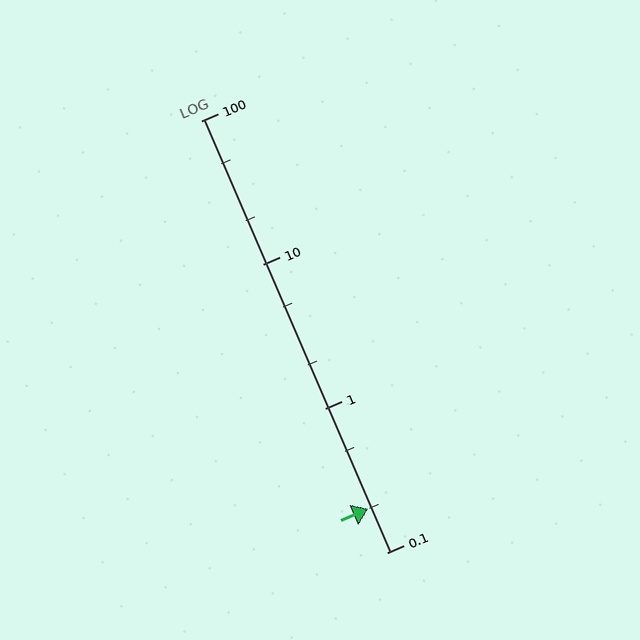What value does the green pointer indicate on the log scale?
The pointer indicates approximately 0.2.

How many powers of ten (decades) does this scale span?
The scale spans 3 decades, from 0.1 to 100.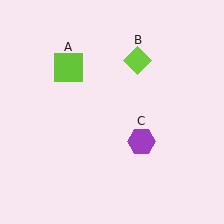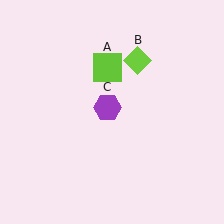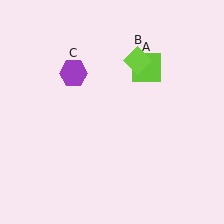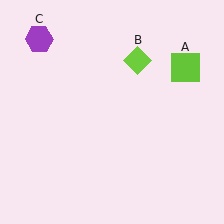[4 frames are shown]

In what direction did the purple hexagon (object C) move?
The purple hexagon (object C) moved up and to the left.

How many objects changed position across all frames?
2 objects changed position: lime square (object A), purple hexagon (object C).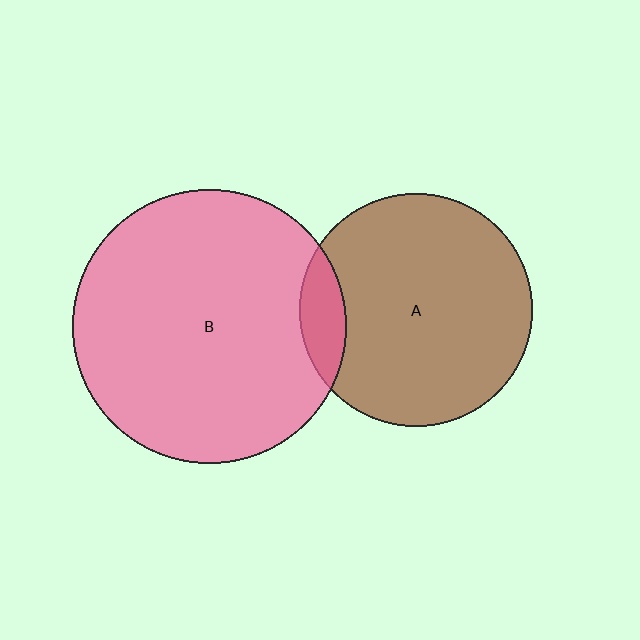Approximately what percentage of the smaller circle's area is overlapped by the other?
Approximately 10%.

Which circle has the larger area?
Circle B (pink).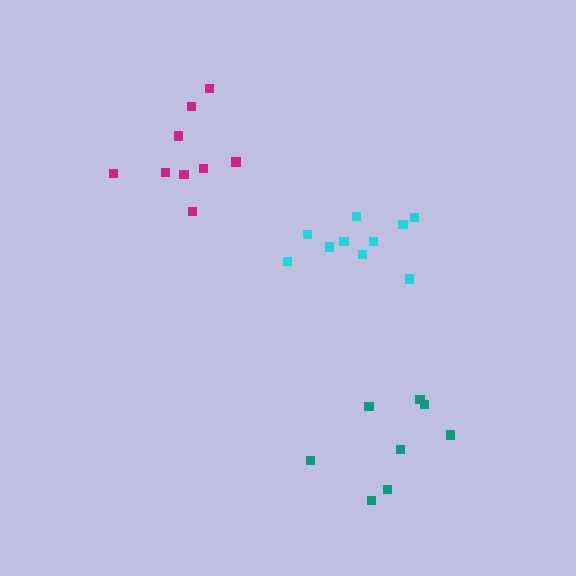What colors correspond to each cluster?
The clusters are colored: cyan, magenta, teal.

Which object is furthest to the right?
The teal cluster is rightmost.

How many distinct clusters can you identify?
There are 3 distinct clusters.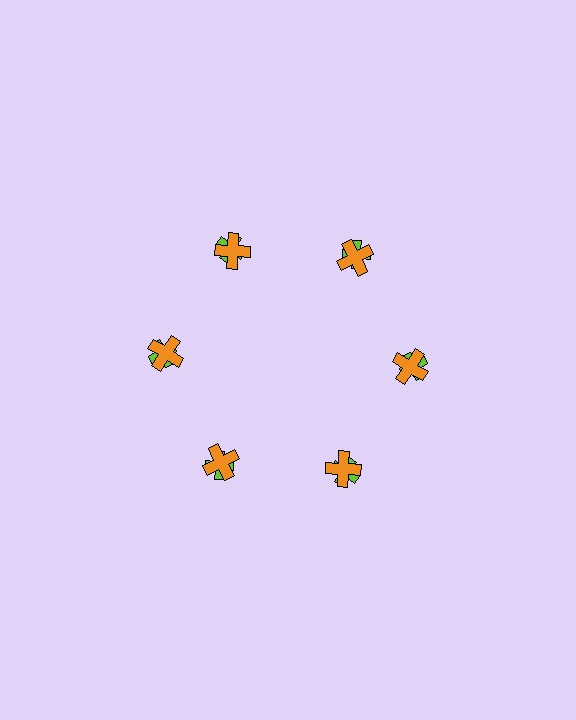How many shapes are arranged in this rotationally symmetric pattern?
There are 12 shapes, arranged in 6 groups of 2.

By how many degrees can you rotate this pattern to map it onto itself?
The pattern maps onto itself every 60 degrees of rotation.